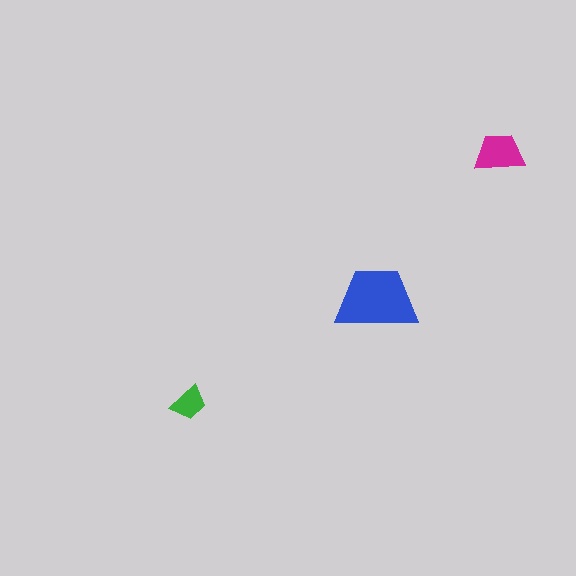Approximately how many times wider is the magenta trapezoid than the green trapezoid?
About 1.5 times wider.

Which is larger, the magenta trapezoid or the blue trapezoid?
The blue one.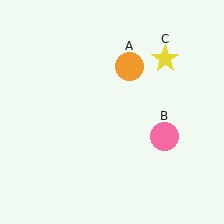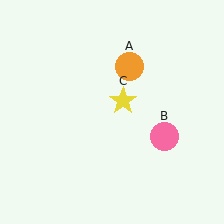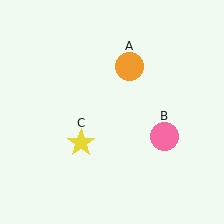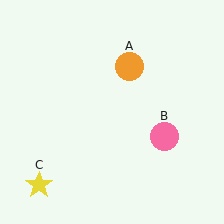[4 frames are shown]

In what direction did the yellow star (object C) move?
The yellow star (object C) moved down and to the left.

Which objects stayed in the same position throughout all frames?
Orange circle (object A) and pink circle (object B) remained stationary.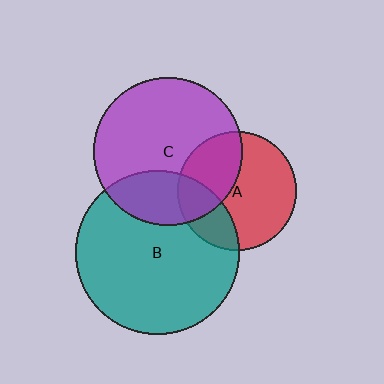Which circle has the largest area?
Circle B (teal).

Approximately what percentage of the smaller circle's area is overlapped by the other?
Approximately 35%.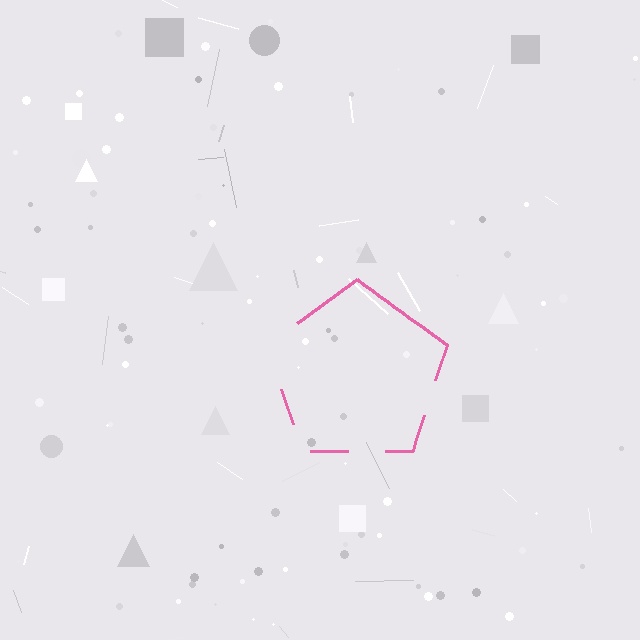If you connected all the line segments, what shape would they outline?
They would outline a pentagon.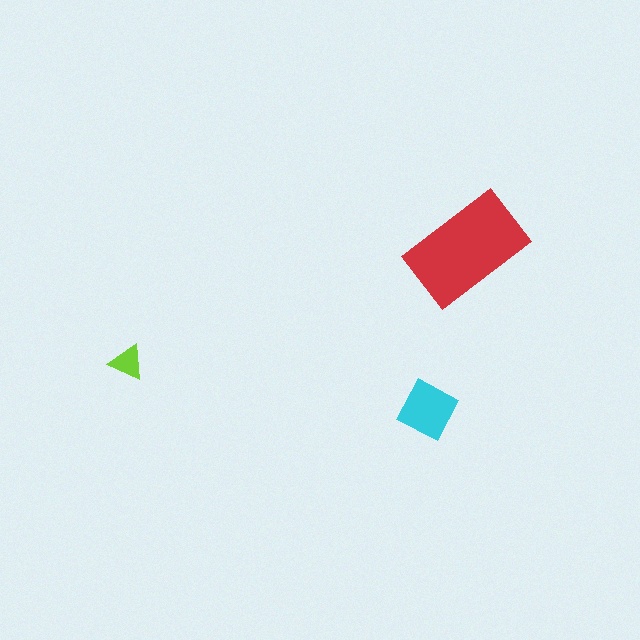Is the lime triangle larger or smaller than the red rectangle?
Smaller.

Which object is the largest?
The red rectangle.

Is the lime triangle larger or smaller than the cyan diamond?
Smaller.